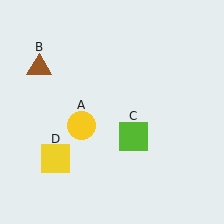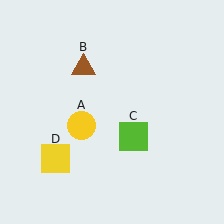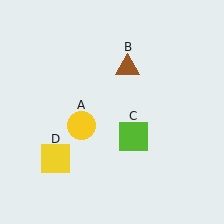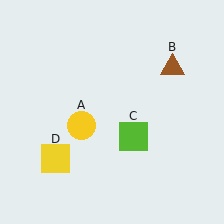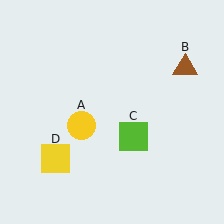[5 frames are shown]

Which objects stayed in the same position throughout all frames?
Yellow circle (object A) and lime square (object C) and yellow square (object D) remained stationary.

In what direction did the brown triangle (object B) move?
The brown triangle (object B) moved right.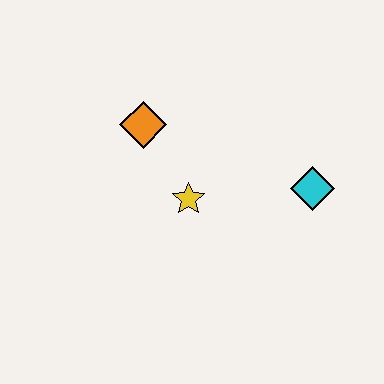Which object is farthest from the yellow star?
The cyan diamond is farthest from the yellow star.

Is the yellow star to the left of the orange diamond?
No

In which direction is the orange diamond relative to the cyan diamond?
The orange diamond is to the left of the cyan diamond.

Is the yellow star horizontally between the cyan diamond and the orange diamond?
Yes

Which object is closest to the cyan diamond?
The yellow star is closest to the cyan diamond.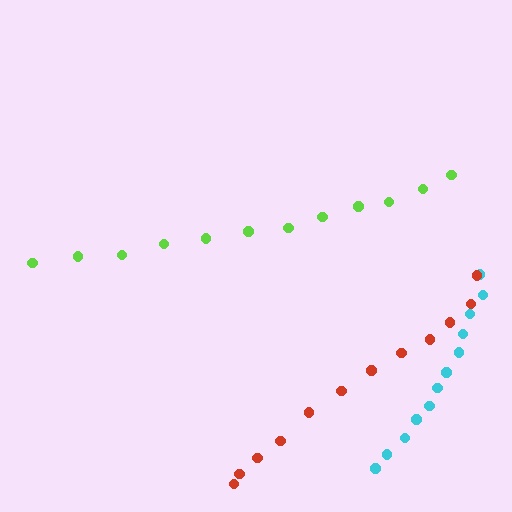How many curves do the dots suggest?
There are 3 distinct paths.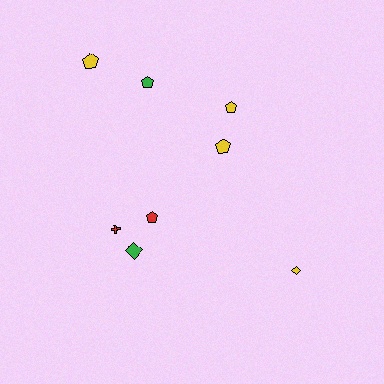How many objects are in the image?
There are 8 objects.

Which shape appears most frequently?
Pentagon, with 5 objects.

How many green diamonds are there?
There is 1 green diamond.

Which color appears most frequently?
Yellow, with 4 objects.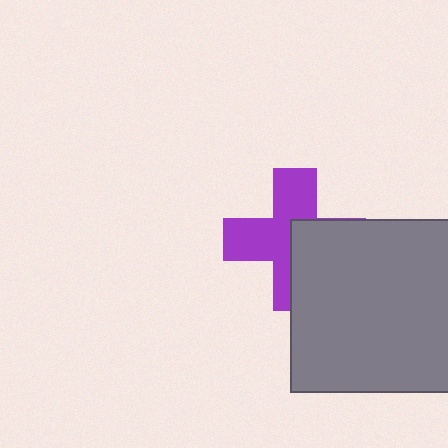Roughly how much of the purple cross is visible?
About half of it is visible (roughly 57%).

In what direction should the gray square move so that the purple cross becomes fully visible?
The gray square should move right. That is the shortest direction to clear the overlap and leave the purple cross fully visible.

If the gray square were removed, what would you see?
You would see the complete purple cross.